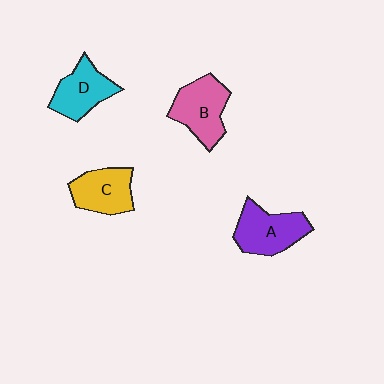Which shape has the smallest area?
Shape D (cyan).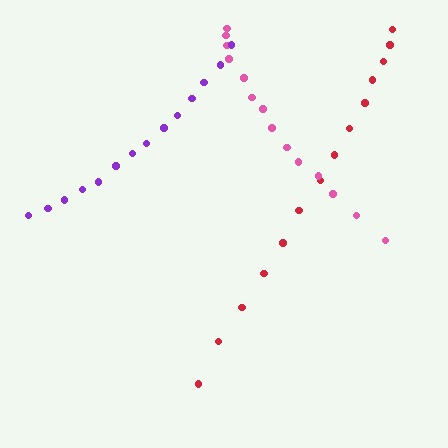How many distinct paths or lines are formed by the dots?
There are 3 distinct paths.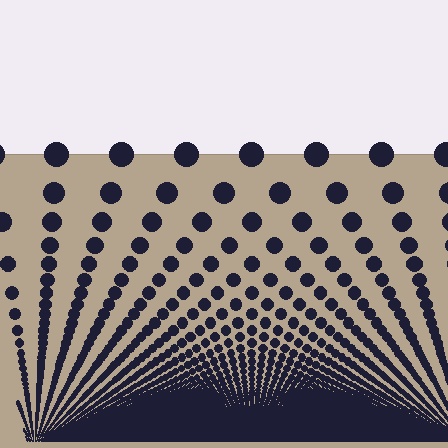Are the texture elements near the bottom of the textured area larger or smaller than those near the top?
Smaller. The gradient is inverted — elements near the bottom are smaller and denser.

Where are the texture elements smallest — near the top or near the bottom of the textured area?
Near the bottom.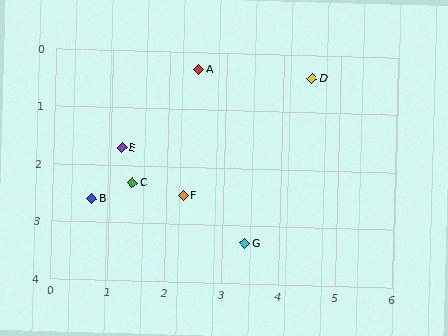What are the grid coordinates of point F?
Point F is at approximately (2.3, 2.5).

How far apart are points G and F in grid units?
Points G and F are about 1.4 grid units apart.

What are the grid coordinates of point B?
Point B is at approximately (0.7, 2.6).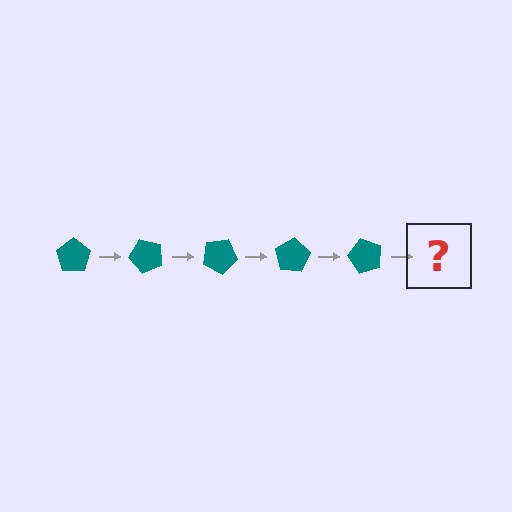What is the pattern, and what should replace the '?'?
The pattern is that the pentagon rotates 50 degrees each step. The '?' should be a teal pentagon rotated 250 degrees.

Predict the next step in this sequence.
The next step is a teal pentagon rotated 250 degrees.